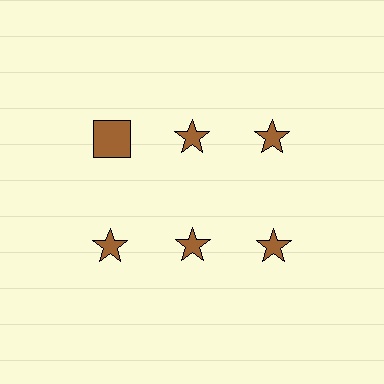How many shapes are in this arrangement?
There are 6 shapes arranged in a grid pattern.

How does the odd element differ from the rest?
It has a different shape: square instead of star.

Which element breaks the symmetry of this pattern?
The brown square in the top row, leftmost column breaks the symmetry. All other shapes are brown stars.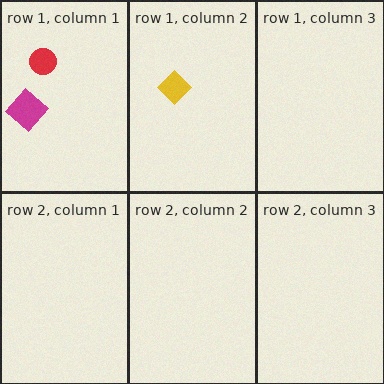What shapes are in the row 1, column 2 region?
The yellow diamond.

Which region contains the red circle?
The row 1, column 1 region.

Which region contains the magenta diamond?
The row 1, column 1 region.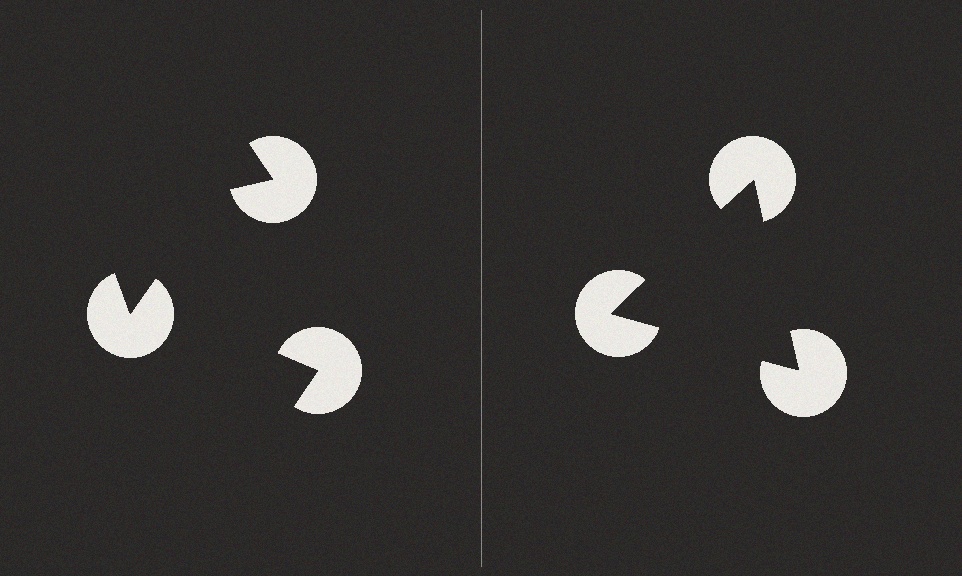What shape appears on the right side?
An illusory triangle.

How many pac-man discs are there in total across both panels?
6 — 3 on each side.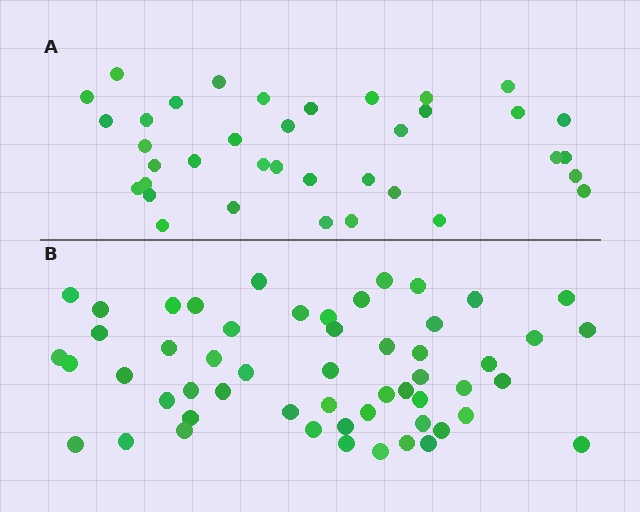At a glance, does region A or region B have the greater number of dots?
Region B (the bottom region) has more dots.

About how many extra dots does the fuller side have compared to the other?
Region B has approximately 15 more dots than region A.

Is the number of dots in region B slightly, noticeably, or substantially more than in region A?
Region B has substantially more. The ratio is roughly 1.5 to 1.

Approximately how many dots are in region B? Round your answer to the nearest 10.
About 50 dots. (The exact count is 54, which rounds to 50.)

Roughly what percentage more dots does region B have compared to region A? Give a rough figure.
About 45% more.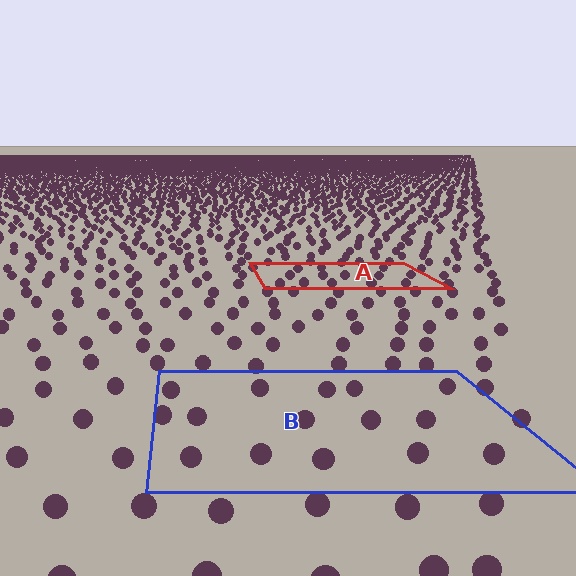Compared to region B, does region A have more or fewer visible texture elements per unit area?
Region A has more texture elements per unit area — they are packed more densely because it is farther away.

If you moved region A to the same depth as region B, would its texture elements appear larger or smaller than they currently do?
They would appear larger. At a closer depth, the same texture elements are projected at a bigger on-screen size.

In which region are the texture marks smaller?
The texture marks are smaller in region A, because it is farther away.